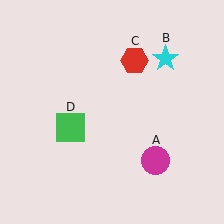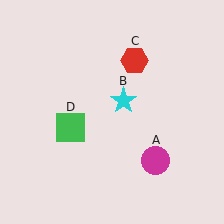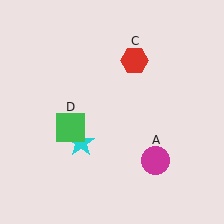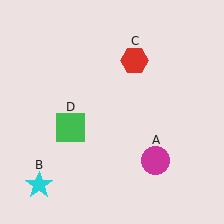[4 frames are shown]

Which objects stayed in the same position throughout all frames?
Magenta circle (object A) and red hexagon (object C) and green square (object D) remained stationary.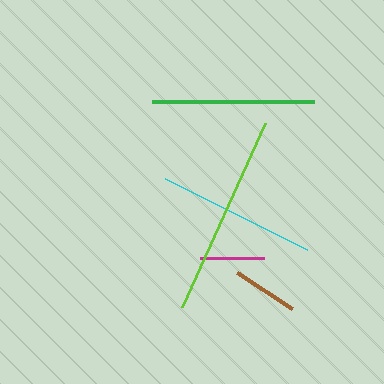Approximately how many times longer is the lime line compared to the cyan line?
The lime line is approximately 1.3 times the length of the cyan line.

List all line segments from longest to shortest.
From longest to shortest: lime, green, cyan, brown, magenta.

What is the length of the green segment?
The green segment is approximately 162 pixels long.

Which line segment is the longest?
The lime line is the longest at approximately 202 pixels.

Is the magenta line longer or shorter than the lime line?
The lime line is longer than the magenta line.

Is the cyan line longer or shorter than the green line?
The green line is longer than the cyan line.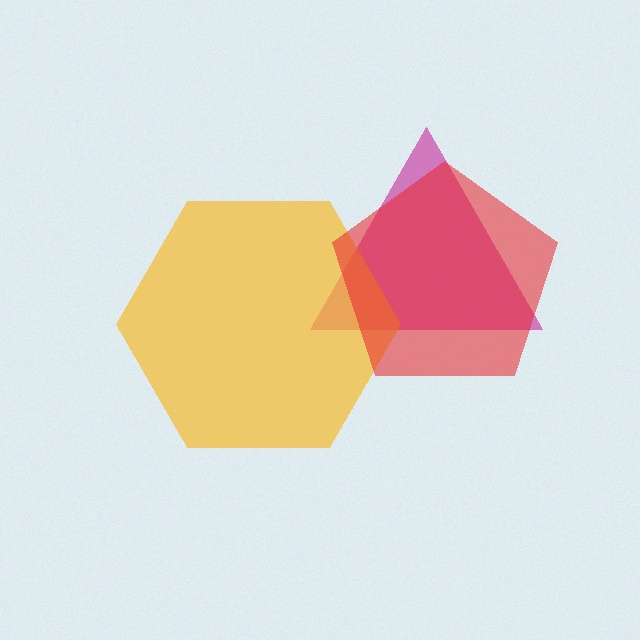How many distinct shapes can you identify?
There are 3 distinct shapes: a magenta triangle, a yellow hexagon, a red pentagon.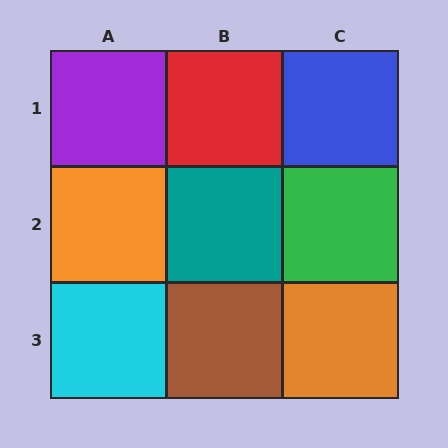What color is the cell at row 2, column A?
Orange.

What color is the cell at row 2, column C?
Green.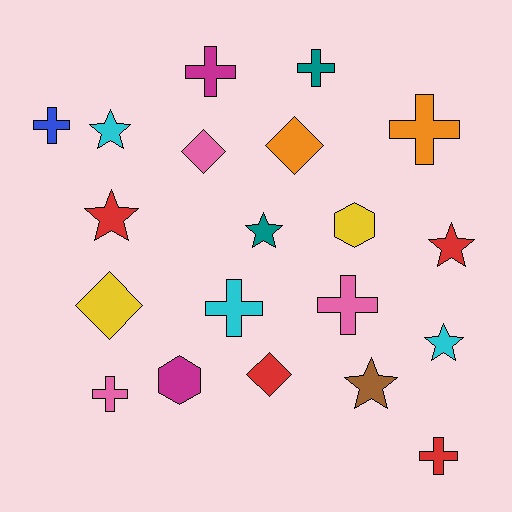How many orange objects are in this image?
There are 2 orange objects.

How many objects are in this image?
There are 20 objects.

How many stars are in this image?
There are 6 stars.